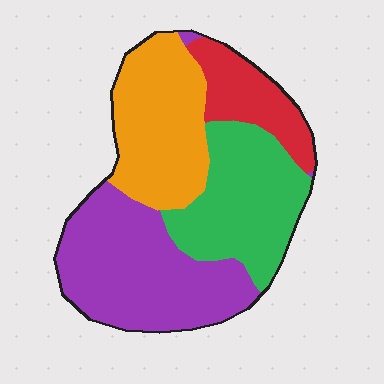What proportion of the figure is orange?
Orange covers roughly 25% of the figure.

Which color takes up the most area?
Purple, at roughly 35%.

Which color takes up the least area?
Red, at roughly 15%.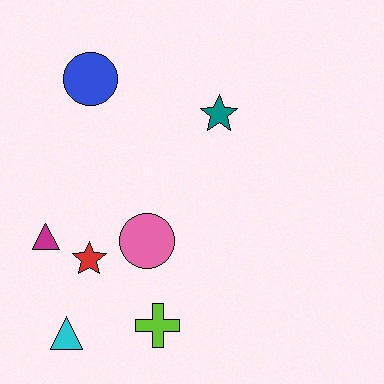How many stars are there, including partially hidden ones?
There are 2 stars.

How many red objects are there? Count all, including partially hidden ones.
There is 1 red object.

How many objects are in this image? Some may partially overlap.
There are 7 objects.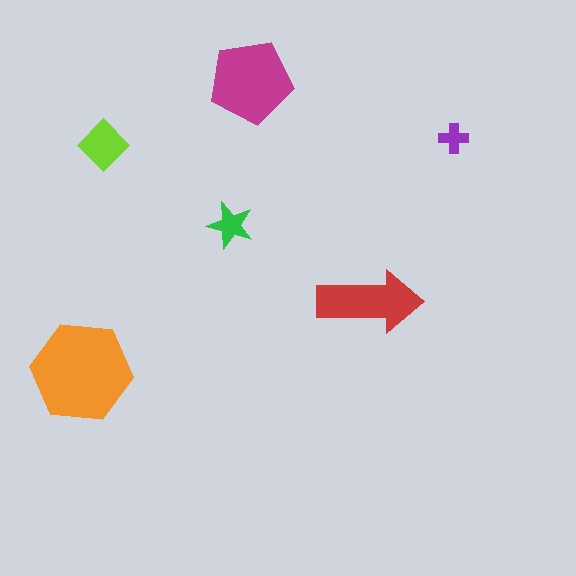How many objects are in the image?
There are 6 objects in the image.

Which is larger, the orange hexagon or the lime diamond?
The orange hexagon.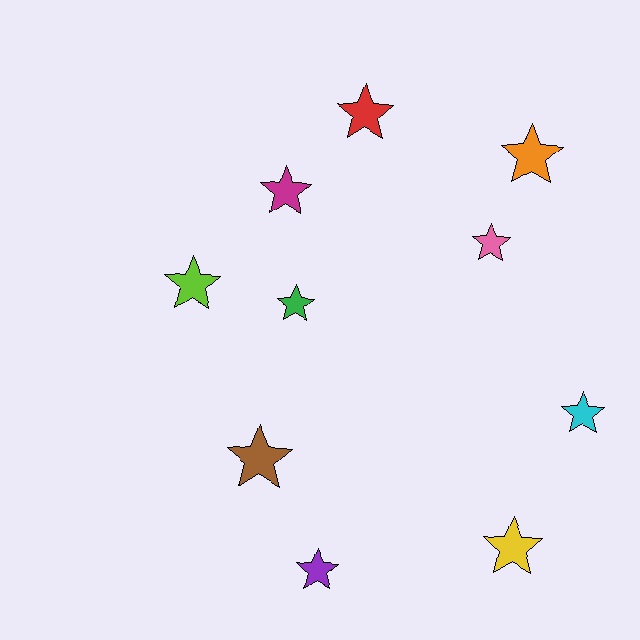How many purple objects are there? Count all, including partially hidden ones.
There is 1 purple object.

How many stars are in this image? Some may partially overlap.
There are 10 stars.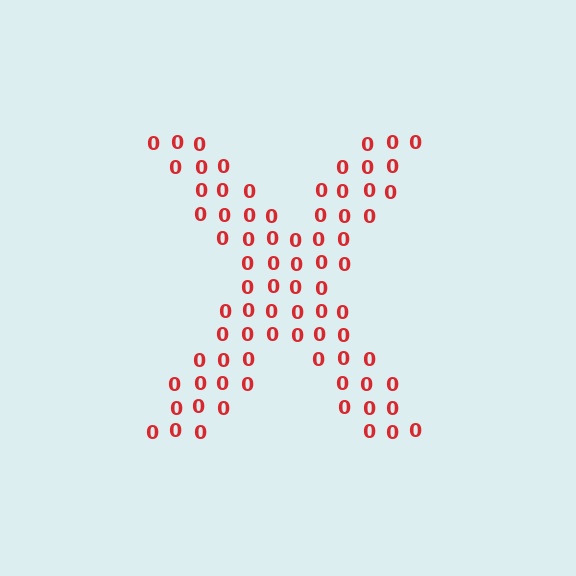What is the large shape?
The large shape is the letter X.